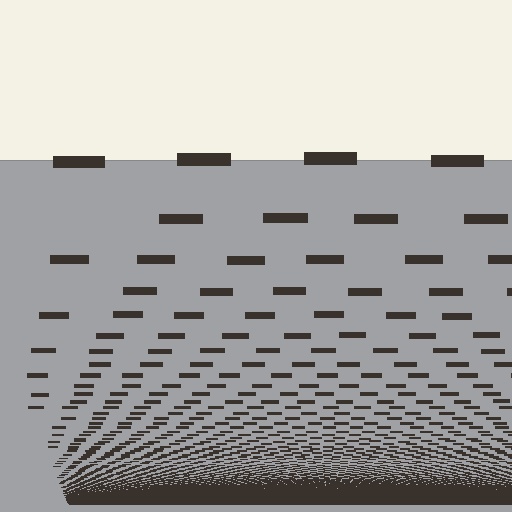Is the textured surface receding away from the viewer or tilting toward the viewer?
The surface appears to tilt toward the viewer. Texture elements get larger and sparser toward the top.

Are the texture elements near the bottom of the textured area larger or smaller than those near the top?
Smaller. The gradient is inverted — elements near the bottom are smaller and denser.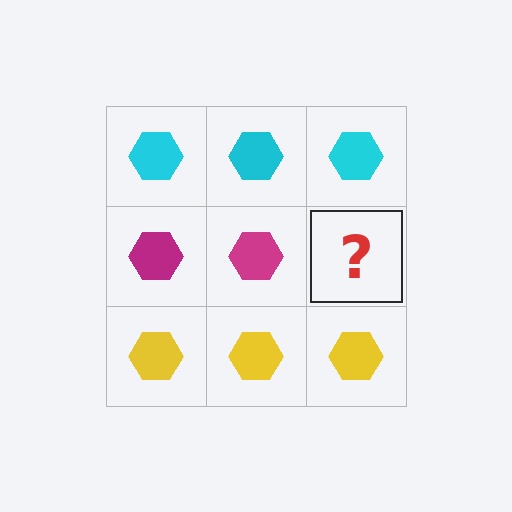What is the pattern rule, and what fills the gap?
The rule is that each row has a consistent color. The gap should be filled with a magenta hexagon.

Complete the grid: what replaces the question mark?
The question mark should be replaced with a magenta hexagon.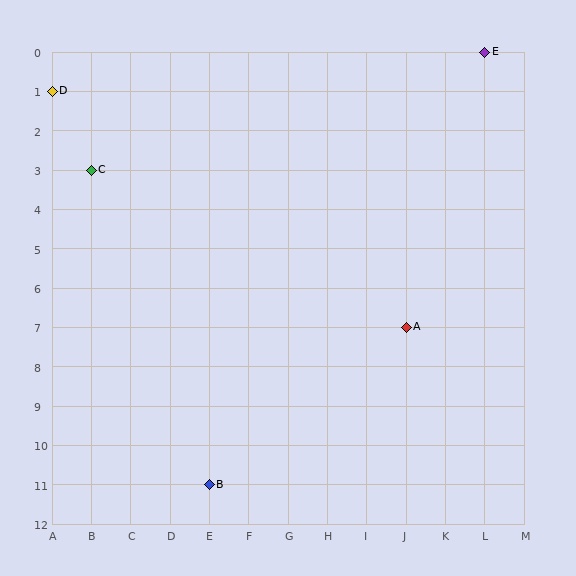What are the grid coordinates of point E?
Point E is at grid coordinates (L, 0).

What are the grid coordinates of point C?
Point C is at grid coordinates (B, 3).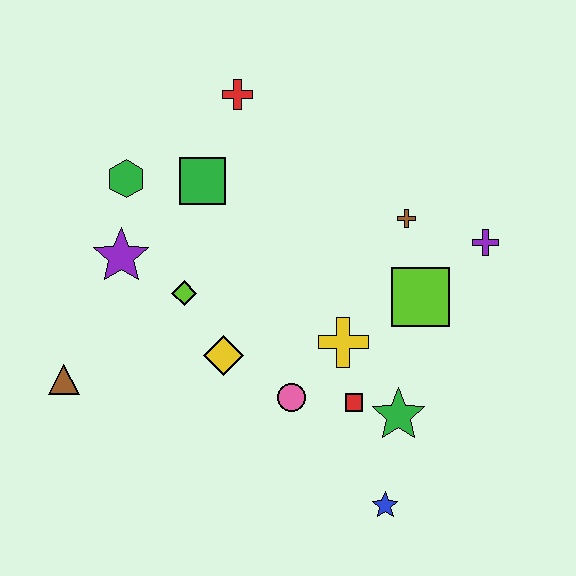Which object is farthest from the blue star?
The red cross is farthest from the blue star.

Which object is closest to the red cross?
The green square is closest to the red cross.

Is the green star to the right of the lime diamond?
Yes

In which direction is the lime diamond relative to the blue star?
The lime diamond is above the blue star.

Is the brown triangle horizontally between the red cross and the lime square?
No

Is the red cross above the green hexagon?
Yes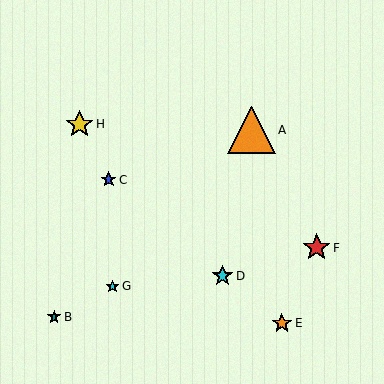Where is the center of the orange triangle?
The center of the orange triangle is at (251, 130).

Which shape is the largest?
The orange triangle (labeled A) is the largest.